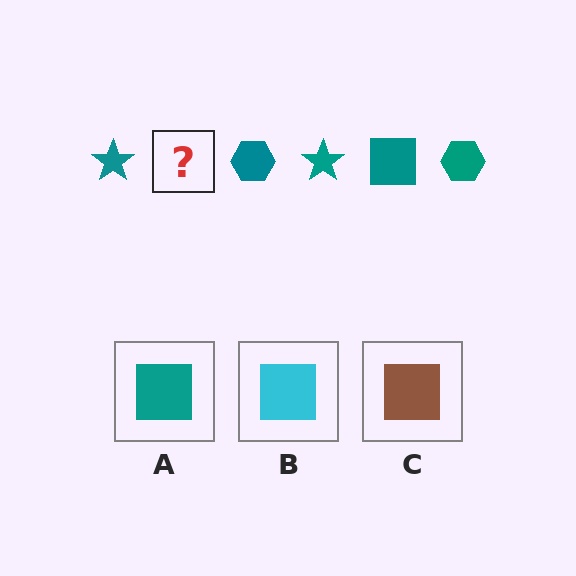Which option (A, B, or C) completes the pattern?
A.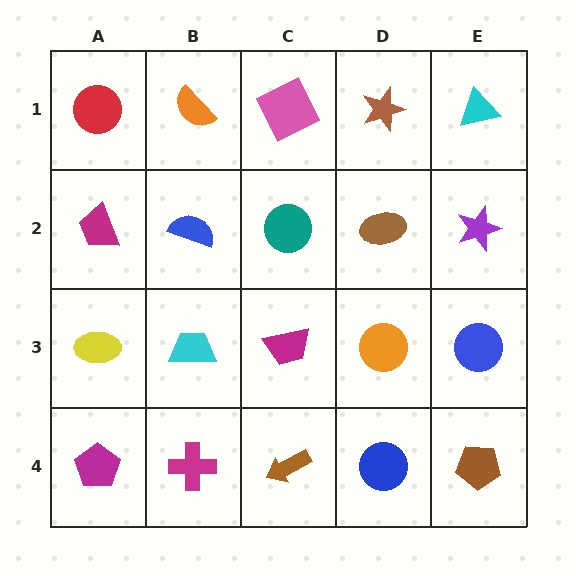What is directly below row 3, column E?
A brown pentagon.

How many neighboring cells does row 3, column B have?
4.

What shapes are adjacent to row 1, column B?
A blue semicircle (row 2, column B), a red circle (row 1, column A), a pink square (row 1, column C).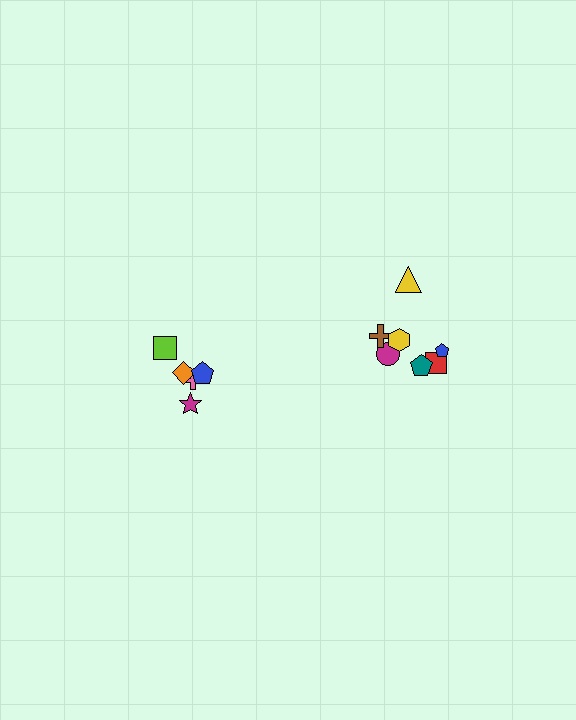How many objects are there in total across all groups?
There are 12 objects.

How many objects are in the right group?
There are 7 objects.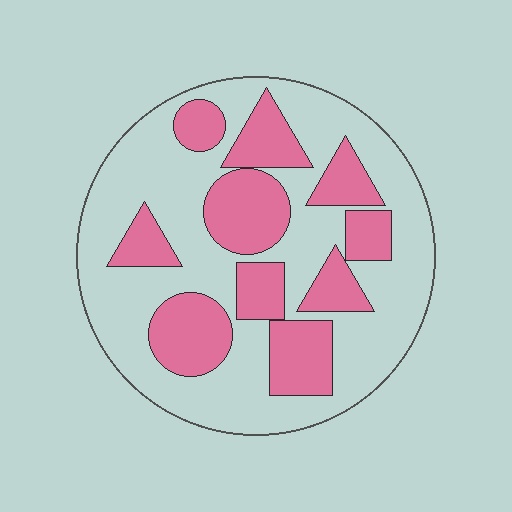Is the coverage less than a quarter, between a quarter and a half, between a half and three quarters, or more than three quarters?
Between a quarter and a half.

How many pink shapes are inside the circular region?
10.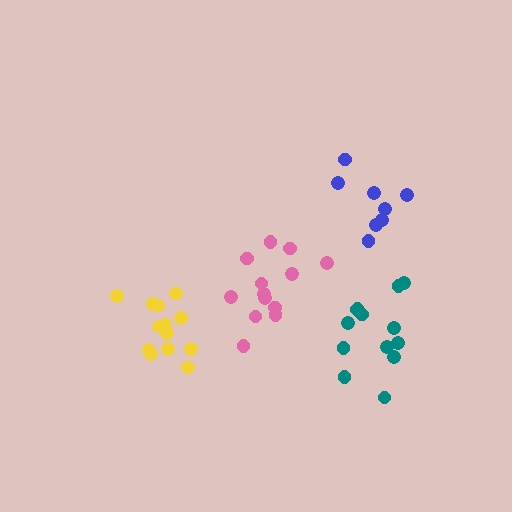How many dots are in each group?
Group 1: 8 dots, Group 2: 13 dots, Group 3: 13 dots, Group 4: 13 dots (47 total).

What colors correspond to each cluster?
The clusters are colored: blue, yellow, teal, pink.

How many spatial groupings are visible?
There are 4 spatial groupings.